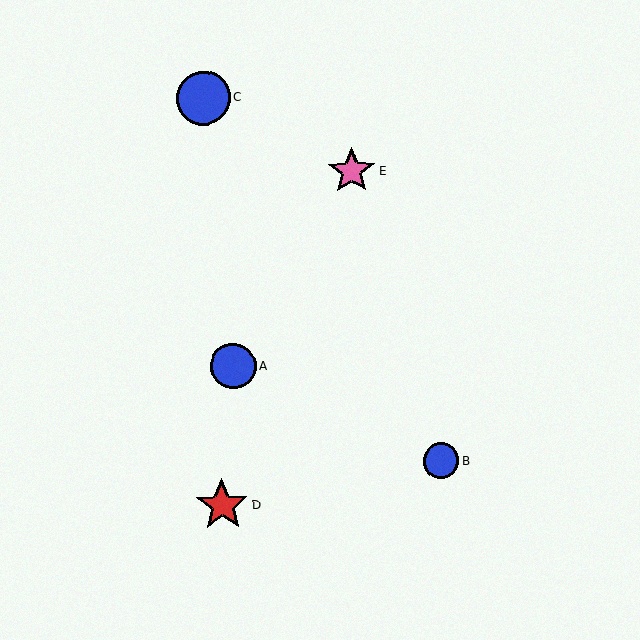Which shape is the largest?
The blue circle (labeled C) is the largest.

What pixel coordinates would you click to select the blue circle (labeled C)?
Click at (203, 98) to select the blue circle C.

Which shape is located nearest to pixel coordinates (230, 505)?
The red star (labeled D) at (222, 505) is nearest to that location.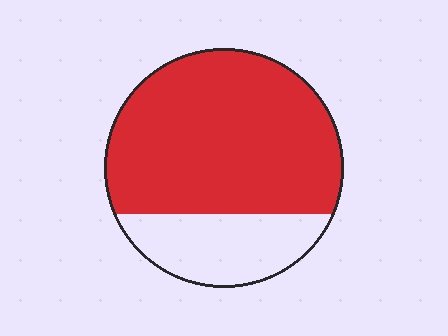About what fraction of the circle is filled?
About three quarters (3/4).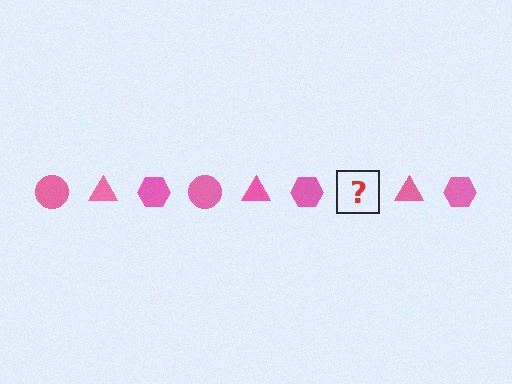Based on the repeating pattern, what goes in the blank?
The blank should be a pink circle.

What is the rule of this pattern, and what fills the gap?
The rule is that the pattern cycles through circle, triangle, hexagon shapes in pink. The gap should be filled with a pink circle.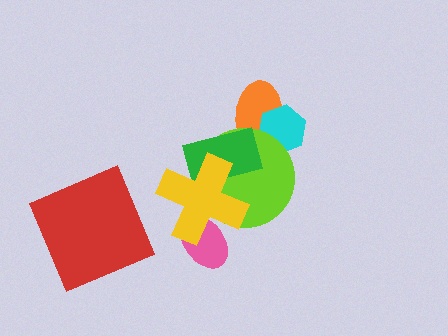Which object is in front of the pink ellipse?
The yellow cross is in front of the pink ellipse.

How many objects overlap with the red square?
0 objects overlap with the red square.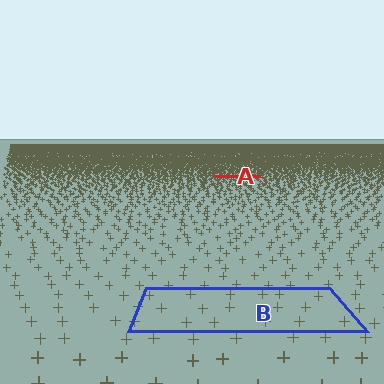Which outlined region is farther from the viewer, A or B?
Region A is farther from the viewer — the texture elements inside it appear smaller and more densely packed.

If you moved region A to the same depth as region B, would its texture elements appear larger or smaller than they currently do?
They would appear larger. At a closer depth, the same texture elements are projected at a bigger on-screen size.